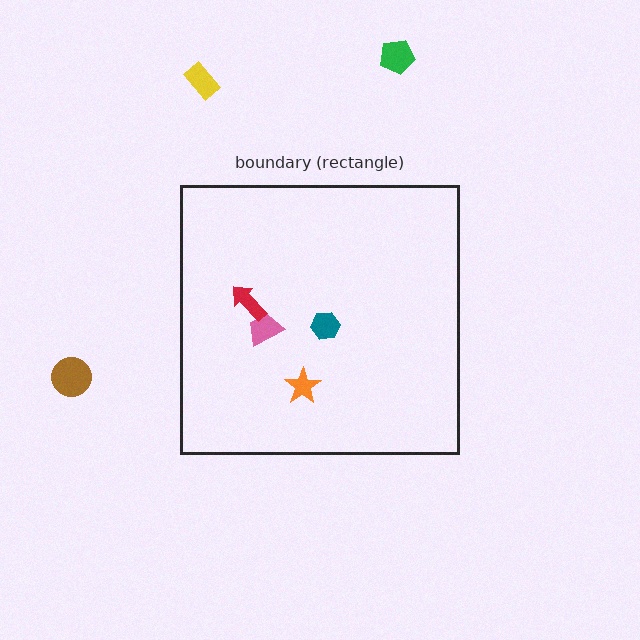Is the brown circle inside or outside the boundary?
Outside.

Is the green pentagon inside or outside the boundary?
Outside.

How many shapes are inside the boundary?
4 inside, 3 outside.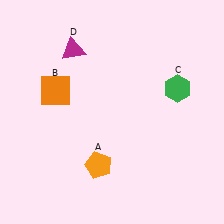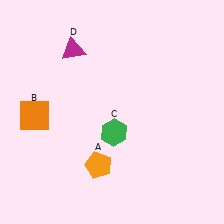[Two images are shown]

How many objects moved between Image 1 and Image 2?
2 objects moved between the two images.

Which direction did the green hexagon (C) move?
The green hexagon (C) moved left.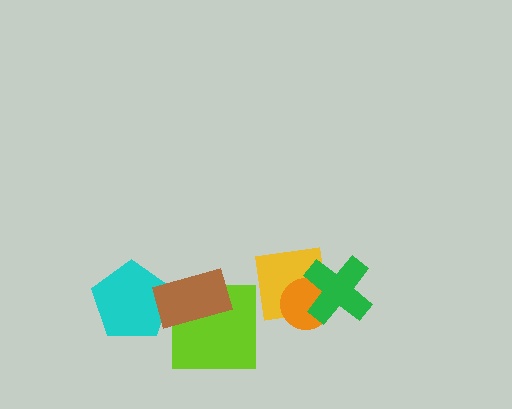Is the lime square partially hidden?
Yes, it is partially covered by another shape.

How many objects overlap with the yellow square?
2 objects overlap with the yellow square.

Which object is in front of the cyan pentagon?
The brown rectangle is in front of the cyan pentagon.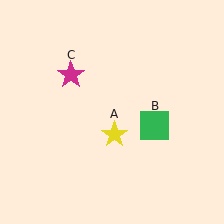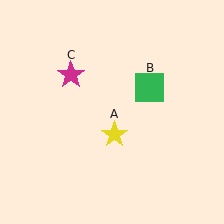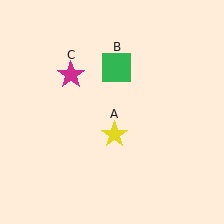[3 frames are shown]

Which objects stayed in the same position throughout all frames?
Yellow star (object A) and magenta star (object C) remained stationary.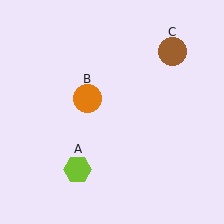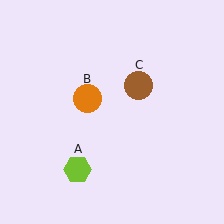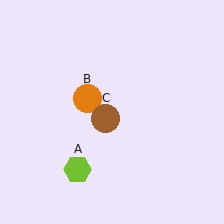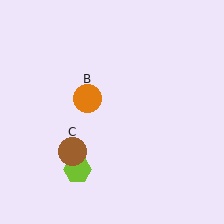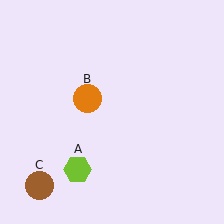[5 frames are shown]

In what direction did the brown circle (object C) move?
The brown circle (object C) moved down and to the left.